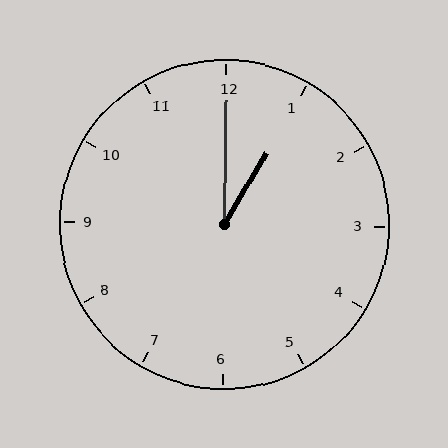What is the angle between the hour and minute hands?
Approximately 30 degrees.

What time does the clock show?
1:00.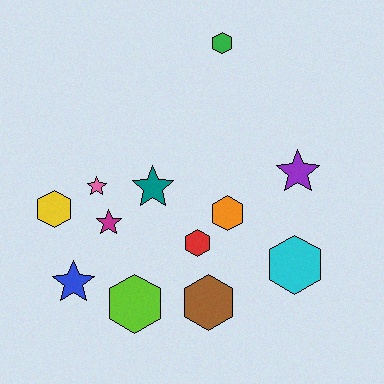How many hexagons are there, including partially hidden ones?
There are 7 hexagons.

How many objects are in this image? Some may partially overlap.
There are 12 objects.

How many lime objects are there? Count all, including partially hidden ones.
There is 1 lime object.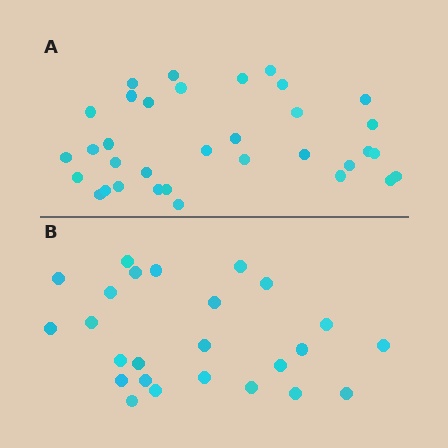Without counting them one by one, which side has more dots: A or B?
Region A (the top region) has more dots.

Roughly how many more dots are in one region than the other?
Region A has roughly 8 or so more dots than region B.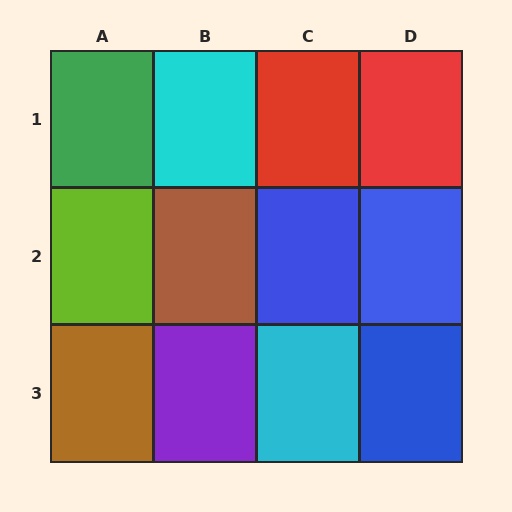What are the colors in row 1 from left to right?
Green, cyan, red, red.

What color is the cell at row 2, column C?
Blue.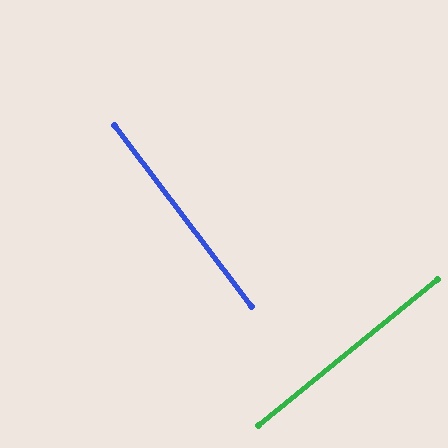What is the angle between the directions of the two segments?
Approximately 88 degrees.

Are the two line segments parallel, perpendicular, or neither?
Perpendicular — they meet at approximately 88°.